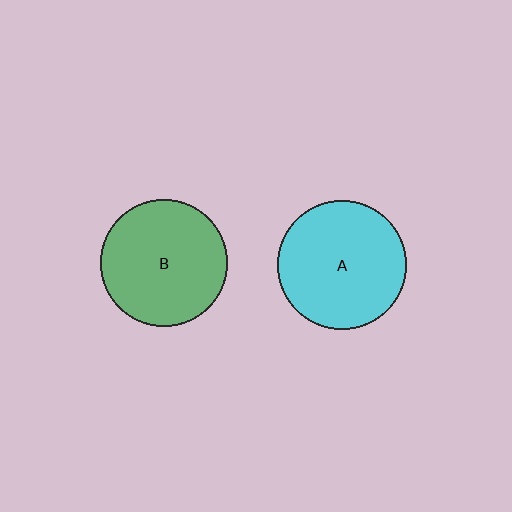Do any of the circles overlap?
No, none of the circles overlap.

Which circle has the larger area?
Circle A (cyan).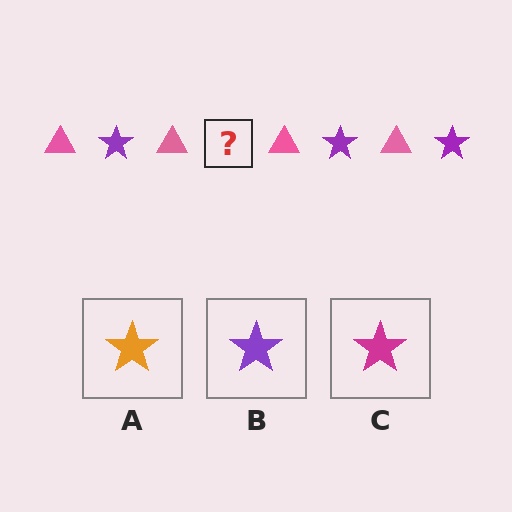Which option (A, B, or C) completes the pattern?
B.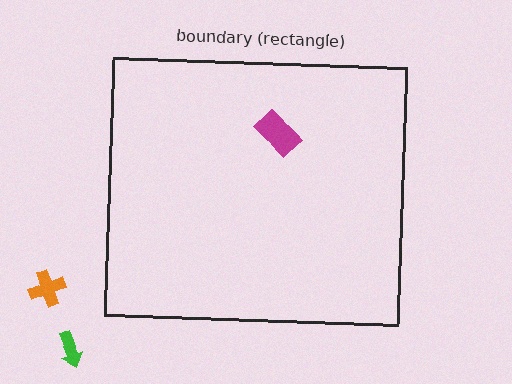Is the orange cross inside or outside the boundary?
Outside.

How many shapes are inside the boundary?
1 inside, 2 outside.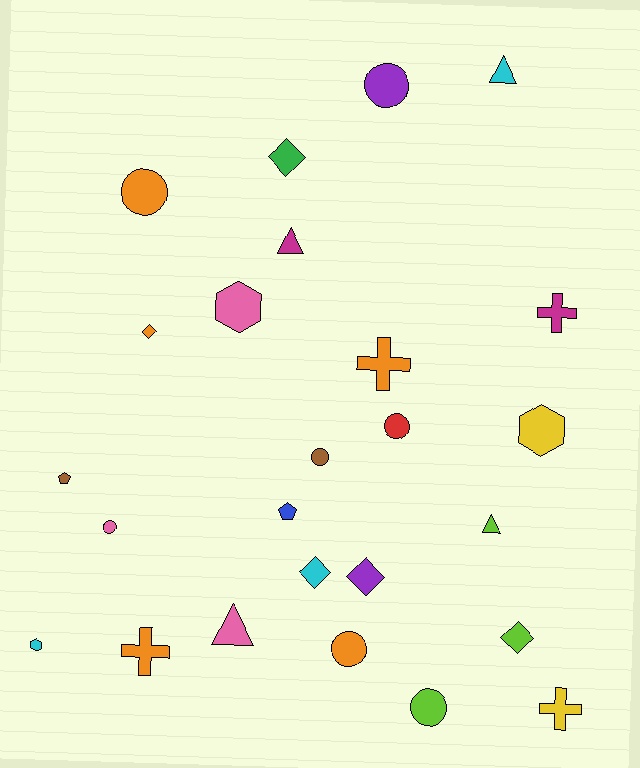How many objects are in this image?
There are 25 objects.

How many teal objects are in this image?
There are no teal objects.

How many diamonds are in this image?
There are 5 diamonds.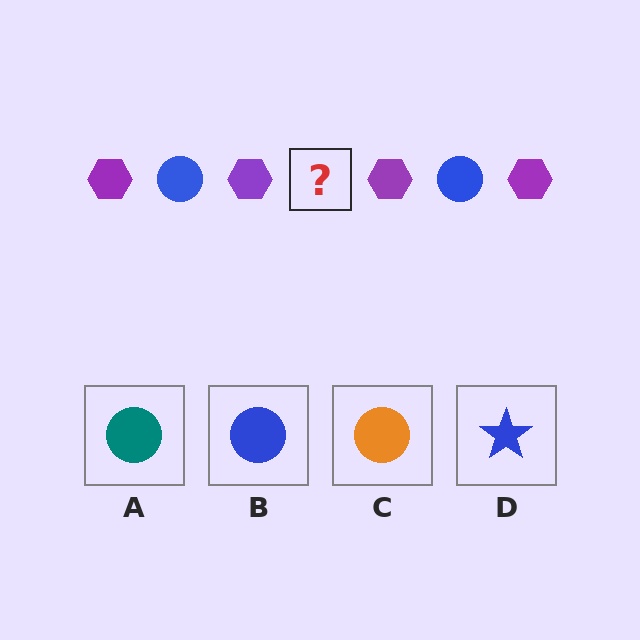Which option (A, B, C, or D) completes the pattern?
B.